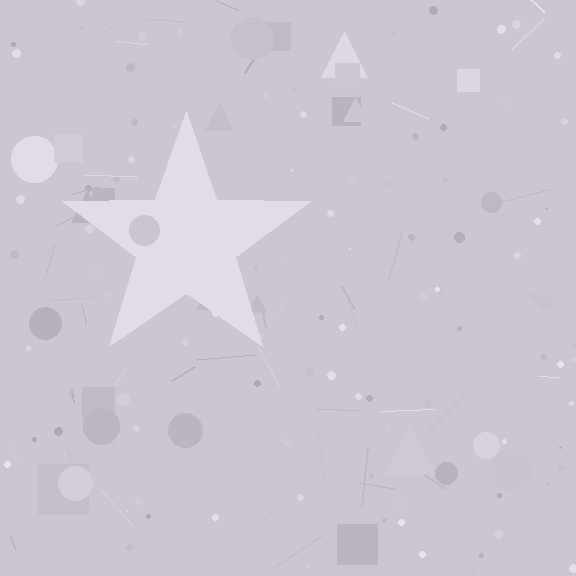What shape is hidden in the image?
A star is hidden in the image.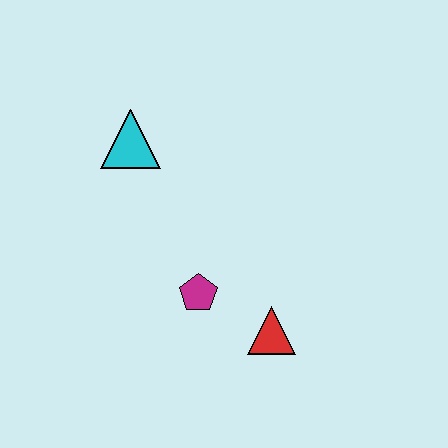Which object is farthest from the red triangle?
The cyan triangle is farthest from the red triangle.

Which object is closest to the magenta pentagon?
The red triangle is closest to the magenta pentagon.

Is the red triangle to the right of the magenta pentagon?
Yes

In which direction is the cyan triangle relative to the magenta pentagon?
The cyan triangle is above the magenta pentagon.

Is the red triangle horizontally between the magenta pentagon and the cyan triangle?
No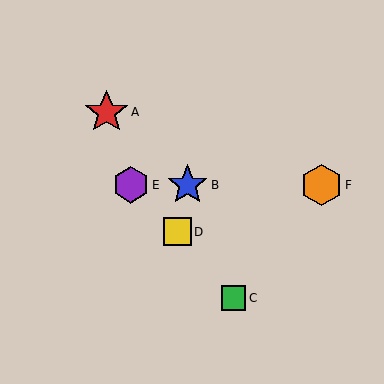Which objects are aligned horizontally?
Objects B, E, F are aligned horizontally.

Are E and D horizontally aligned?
No, E is at y≈185 and D is at y≈232.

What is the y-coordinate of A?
Object A is at y≈112.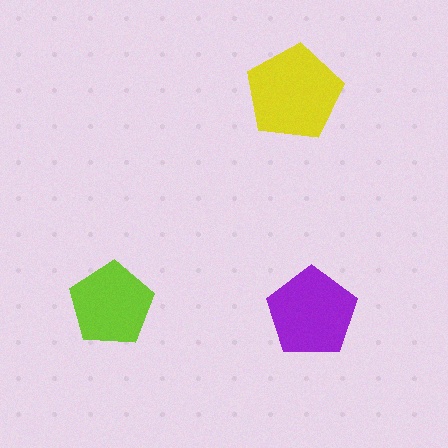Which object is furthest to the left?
The lime pentagon is leftmost.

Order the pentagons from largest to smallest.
the yellow one, the purple one, the lime one.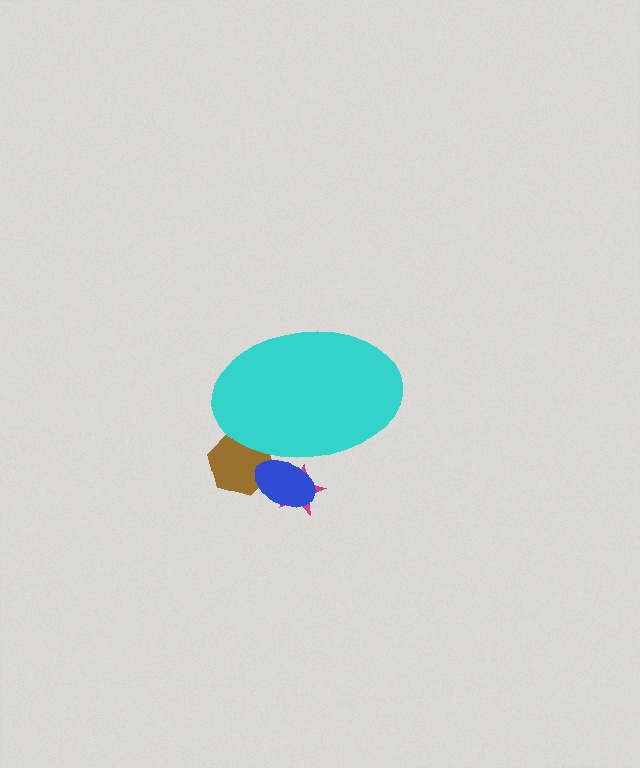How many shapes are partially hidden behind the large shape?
3 shapes are partially hidden.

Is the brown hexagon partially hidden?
Yes, the brown hexagon is partially hidden behind the cyan ellipse.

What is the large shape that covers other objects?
A cyan ellipse.